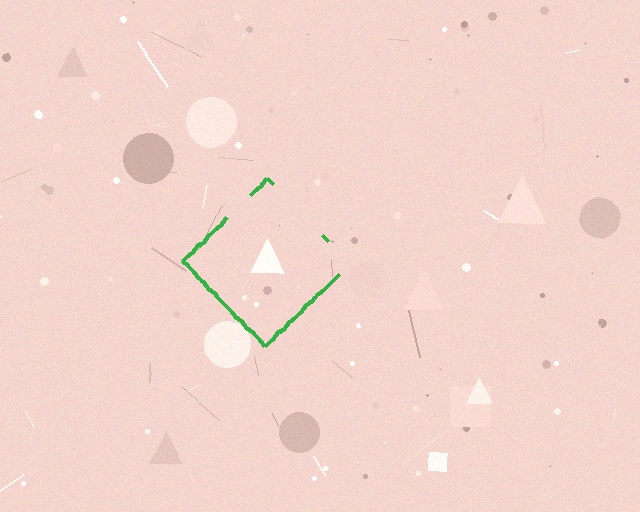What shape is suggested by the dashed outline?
The dashed outline suggests a diamond.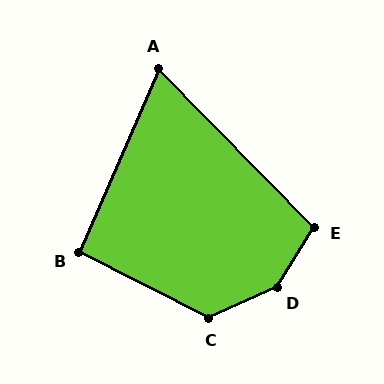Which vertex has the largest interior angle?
D, at approximately 147 degrees.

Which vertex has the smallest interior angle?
A, at approximately 68 degrees.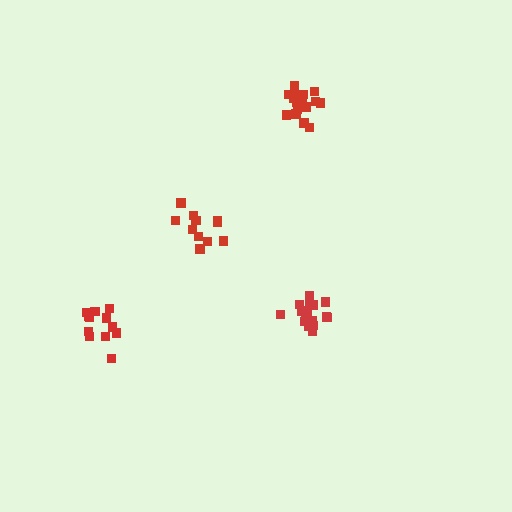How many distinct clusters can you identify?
There are 4 distinct clusters.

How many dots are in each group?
Group 1: 17 dots, Group 2: 11 dots, Group 3: 12 dots, Group 4: 16 dots (56 total).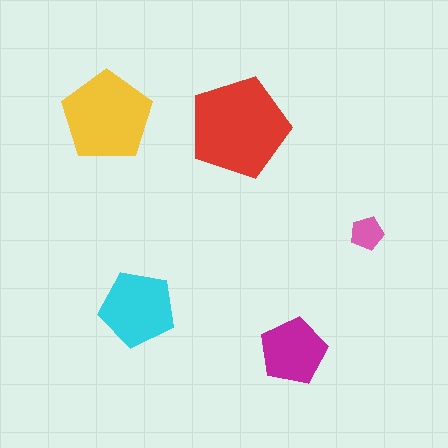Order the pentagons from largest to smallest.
the red one, the yellow one, the cyan one, the magenta one, the pink one.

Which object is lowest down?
The magenta pentagon is bottommost.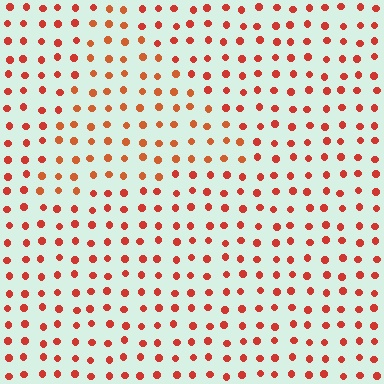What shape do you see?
I see a triangle.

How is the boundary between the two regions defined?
The boundary is defined purely by a slight shift in hue (about 15 degrees). Spacing, size, and orientation are identical on both sides.